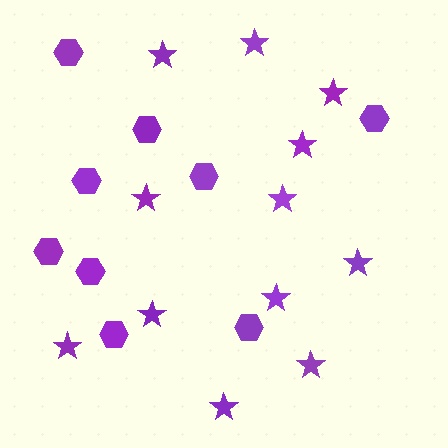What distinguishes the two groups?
There are 2 groups: one group of stars (12) and one group of hexagons (9).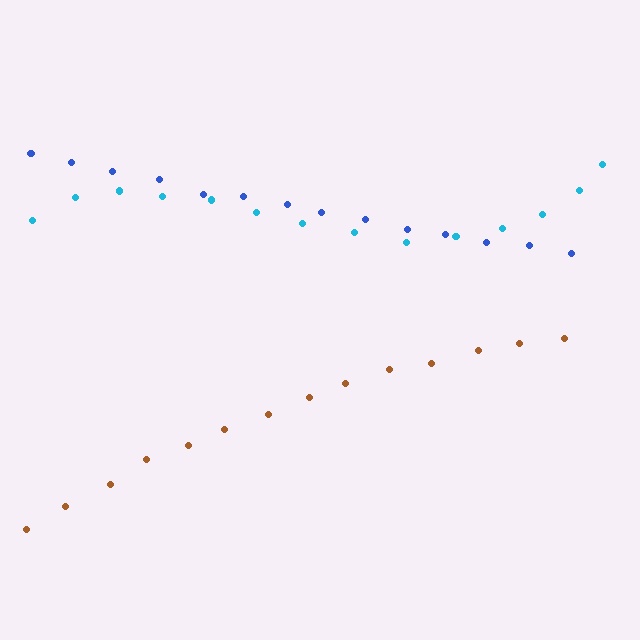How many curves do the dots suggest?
There are 3 distinct paths.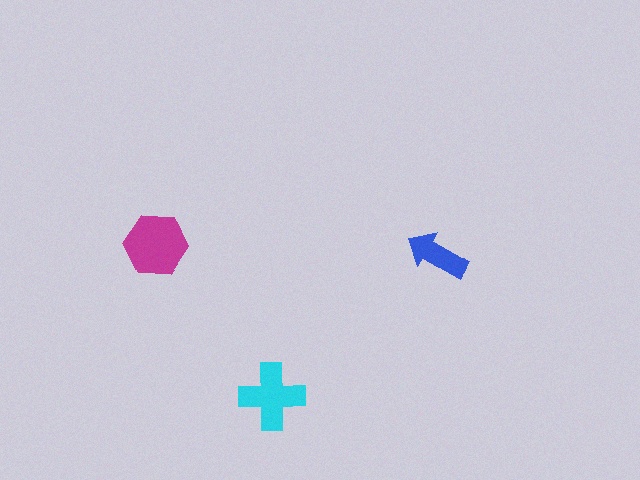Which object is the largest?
The magenta hexagon.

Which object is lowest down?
The cyan cross is bottommost.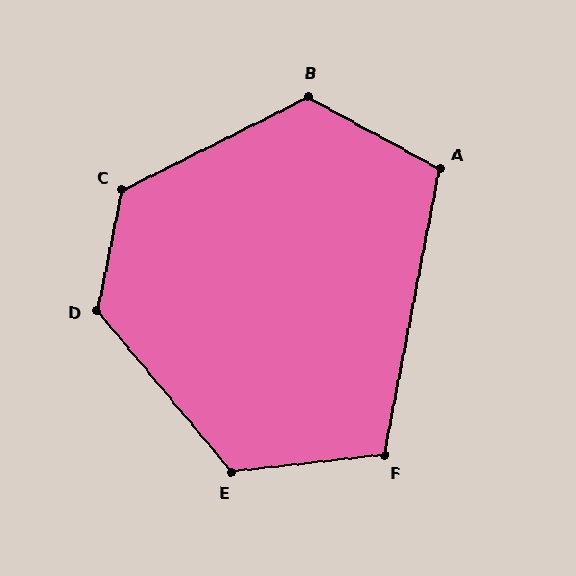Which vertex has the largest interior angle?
C, at approximately 129 degrees.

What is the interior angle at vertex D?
Approximately 128 degrees (obtuse).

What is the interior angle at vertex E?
Approximately 123 degrees (obtuse).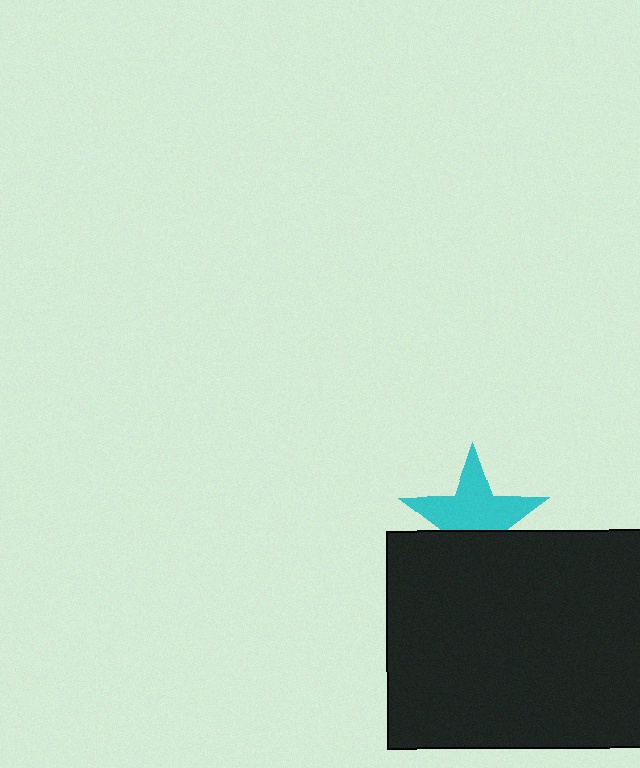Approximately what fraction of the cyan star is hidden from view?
Roughly 37% of the cyan star is hidden behind the black rectangle.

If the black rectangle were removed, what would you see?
You would see the complete cyan star.